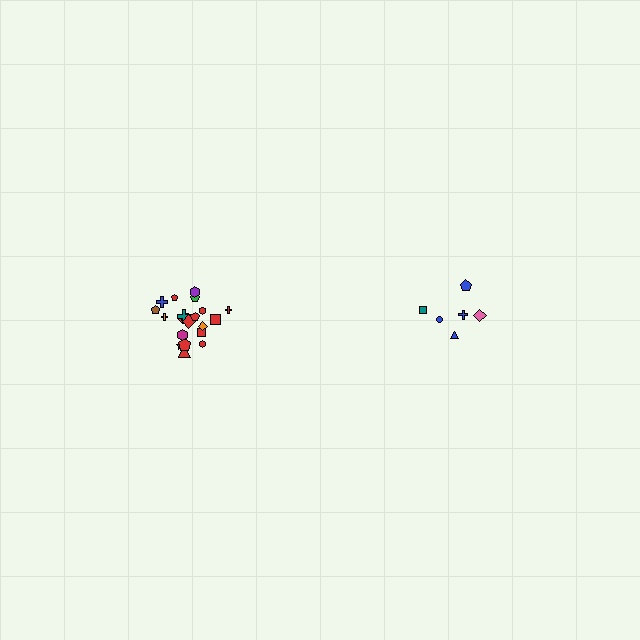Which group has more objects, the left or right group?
The left group.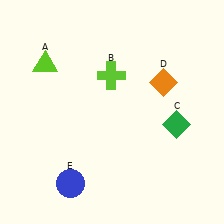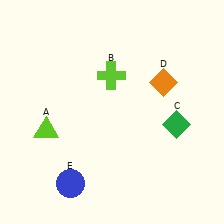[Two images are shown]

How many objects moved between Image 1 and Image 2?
1 object moved between the two images.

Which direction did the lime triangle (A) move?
The lime triangle (A) moved down.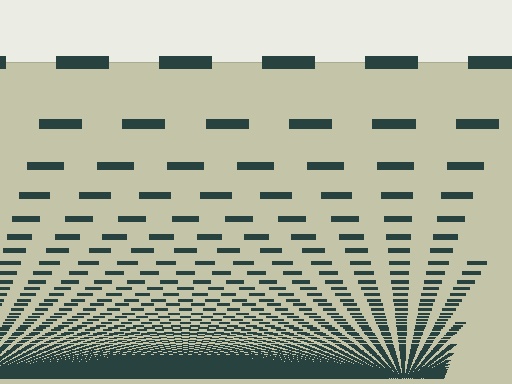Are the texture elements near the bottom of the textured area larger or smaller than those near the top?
Smaller. The gradient is inverted — elements near the bottom are smaller and denser.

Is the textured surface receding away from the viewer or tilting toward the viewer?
The surface appears to tilt toward the viewer. Texture elements get larger and sparser toward the top.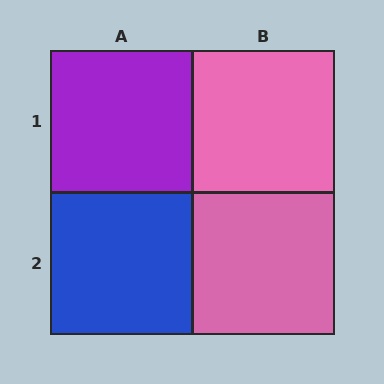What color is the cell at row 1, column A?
Purple.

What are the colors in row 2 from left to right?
Blue, pink.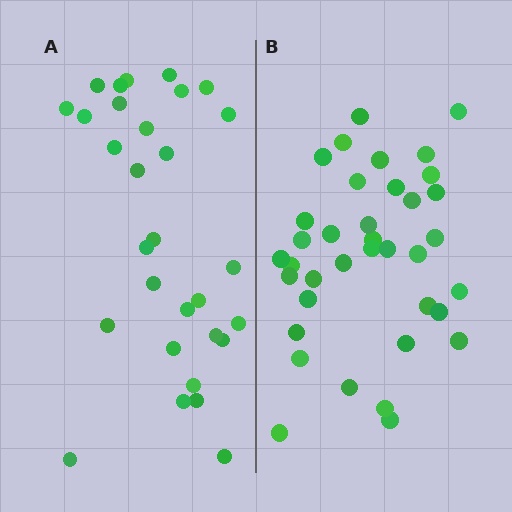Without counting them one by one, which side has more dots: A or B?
Region B (the right region) has more dots.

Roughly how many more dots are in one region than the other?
Region B has roughly 8 or so more dots than region A.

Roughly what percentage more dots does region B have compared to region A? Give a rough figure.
About 25% more.